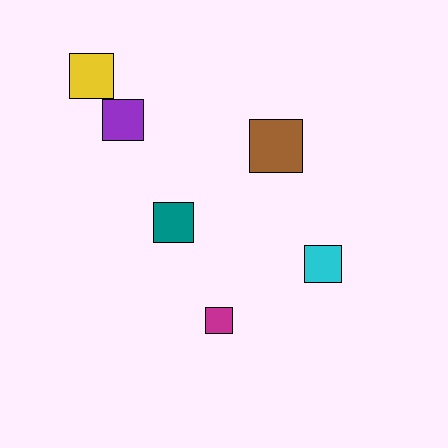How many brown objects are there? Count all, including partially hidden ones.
There is 1 brown object.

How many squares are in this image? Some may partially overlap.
There are 6 squares.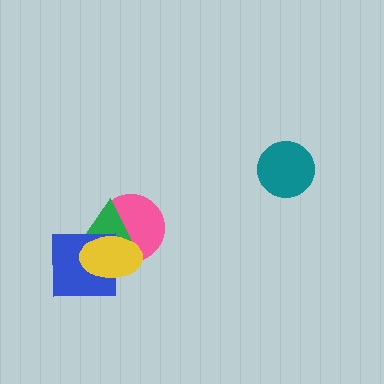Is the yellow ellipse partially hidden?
No, no other shape covers it.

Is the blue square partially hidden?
Yes, it is partially covered by another shape.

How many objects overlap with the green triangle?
3 objects overlap with the green triangle.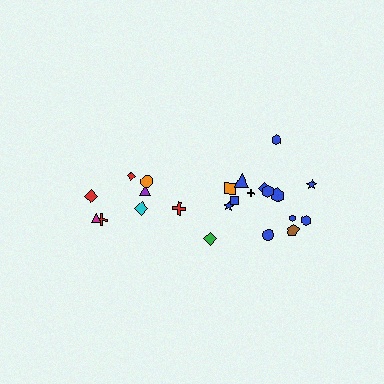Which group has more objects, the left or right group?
The right group.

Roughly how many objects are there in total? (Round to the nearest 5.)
Roughly 25 objects in total.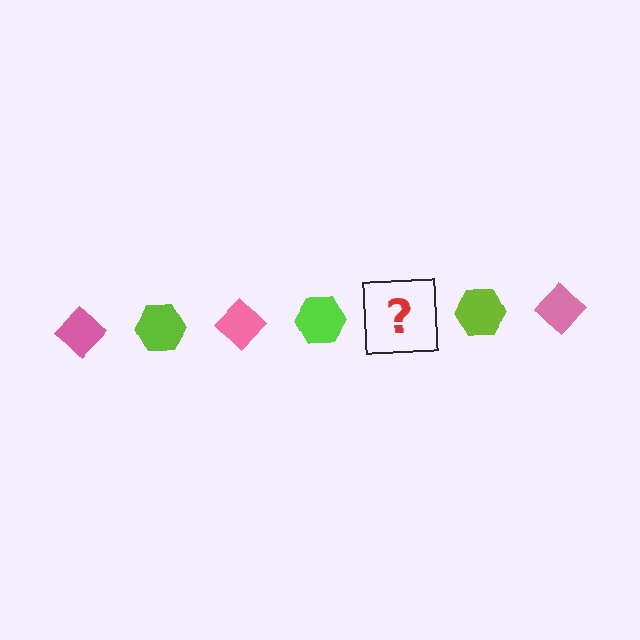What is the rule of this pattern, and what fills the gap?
The rule is that the pattern alternates between pink diamond and lime hexagon. The gap should be filled with a pink diamond.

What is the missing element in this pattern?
The missing element is a pink diamond.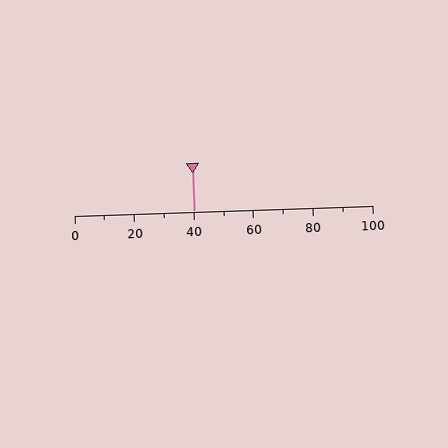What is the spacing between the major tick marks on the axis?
The major ticks are spaced 20 apart.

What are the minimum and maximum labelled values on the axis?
The axis runs from 0 to 100.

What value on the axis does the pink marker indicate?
The marker indicates approximately 40.